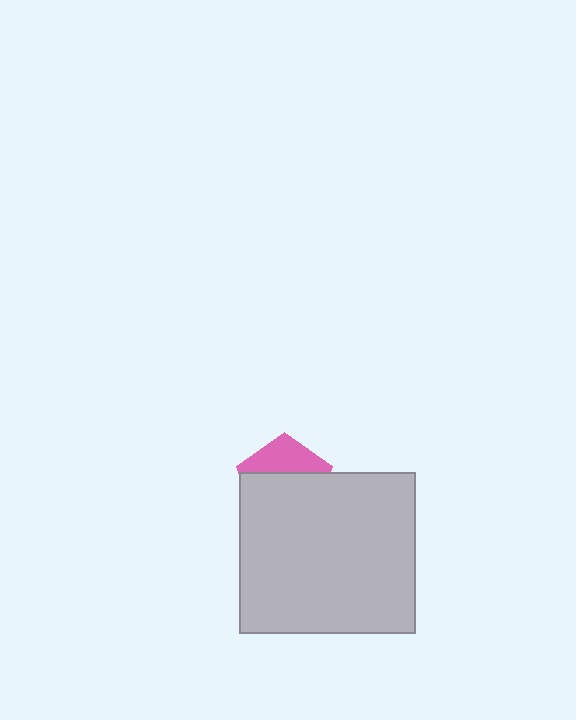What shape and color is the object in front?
The object in front is a light gray rectangle.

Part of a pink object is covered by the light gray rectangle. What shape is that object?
It is a pentagon.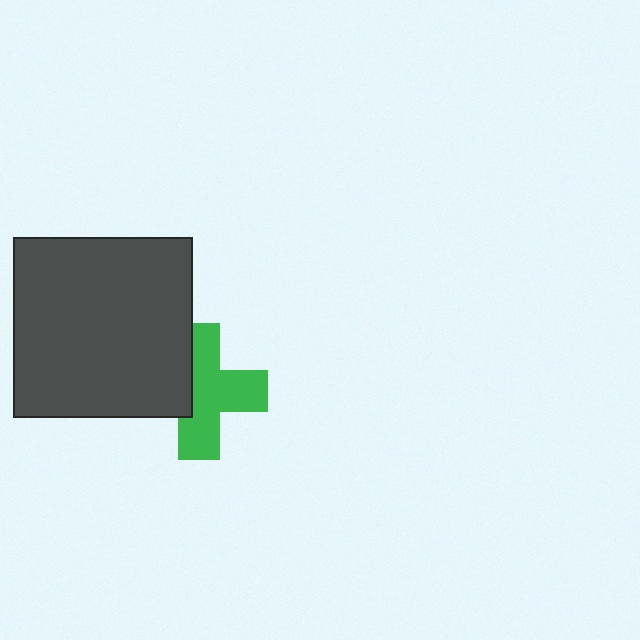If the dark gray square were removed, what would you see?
You would see the complete green cross.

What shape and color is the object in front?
The object in front is a dark gray square.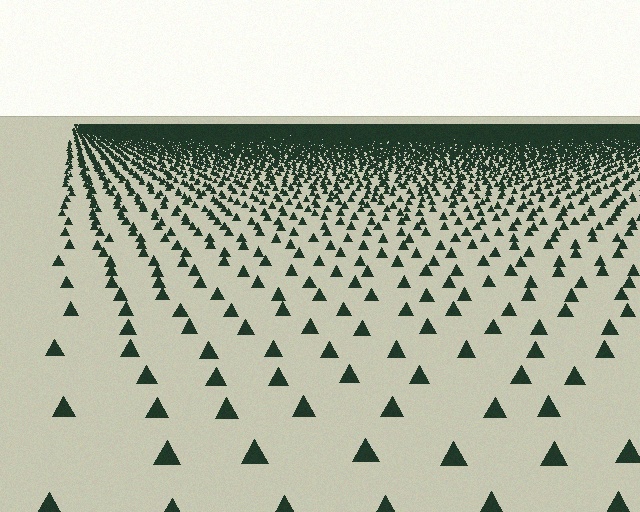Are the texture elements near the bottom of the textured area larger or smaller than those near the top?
Larger. Near the bottom, elements are closer to the viewer and appear at a bigger on-screen size.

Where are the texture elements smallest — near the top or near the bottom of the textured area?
Near the top.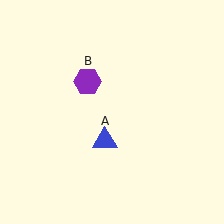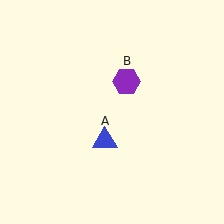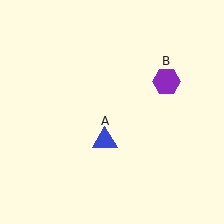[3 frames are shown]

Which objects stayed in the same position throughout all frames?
Blue triangle (object A) remained stationary.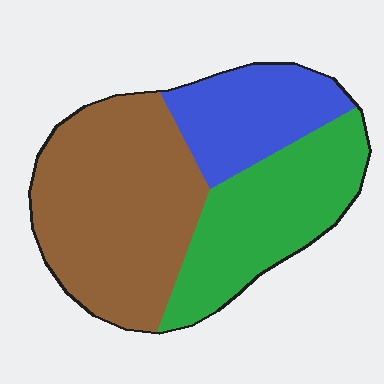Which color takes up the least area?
Blue, at roughly 20%.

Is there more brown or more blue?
Brown.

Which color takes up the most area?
Brown, at roughly 45%.